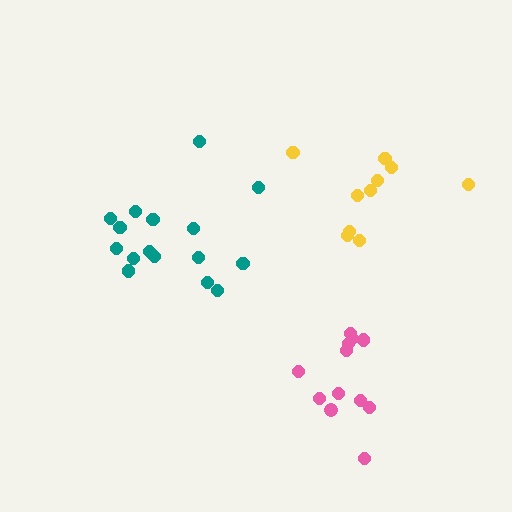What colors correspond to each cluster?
The clusters are colored: teal, yellow, pink.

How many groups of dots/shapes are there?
There are 3 groups.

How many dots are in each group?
Group 1: 16 dots, Group 2: 10 dots, Group 3: 12 dots (38 total).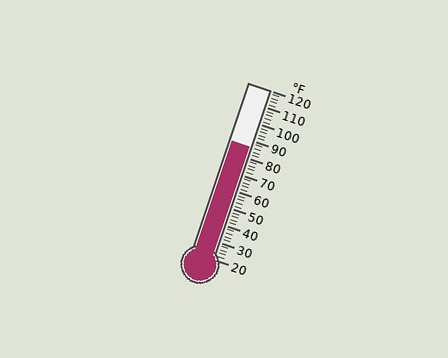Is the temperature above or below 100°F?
The temperature is below 100°F.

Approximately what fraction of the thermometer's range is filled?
The thermometer is filled to approximately 65% of its range.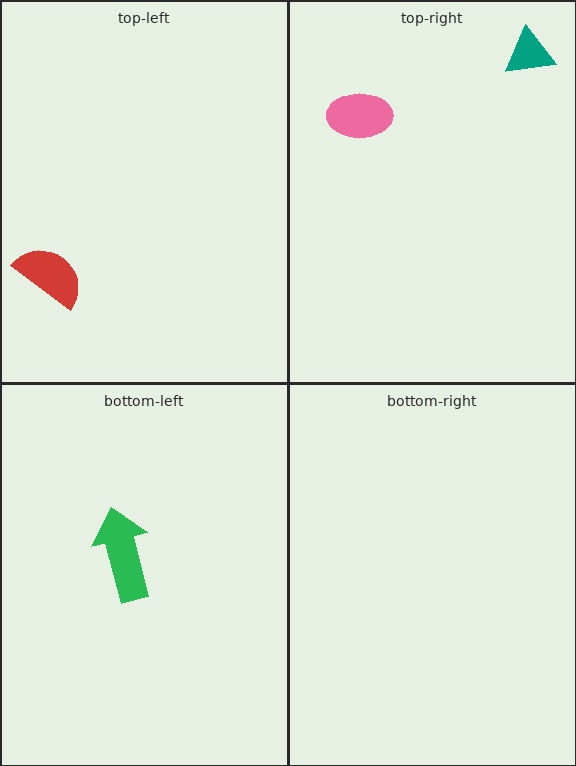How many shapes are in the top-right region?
2.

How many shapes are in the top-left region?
1.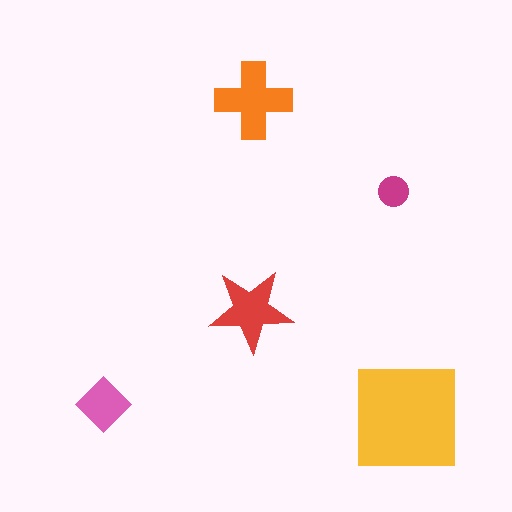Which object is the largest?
The yellow square.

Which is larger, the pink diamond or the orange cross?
The orange cross.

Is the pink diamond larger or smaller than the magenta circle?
Larger.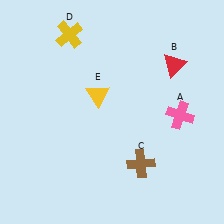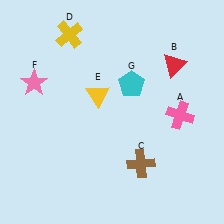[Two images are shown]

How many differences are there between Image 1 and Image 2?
There are 2 differences between the two images.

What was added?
A pink star (F), a cyan pentagon (G) were added in Image 2.